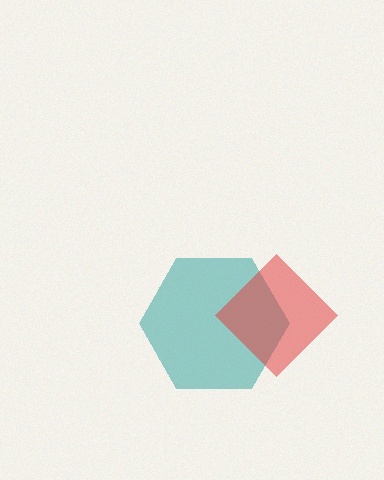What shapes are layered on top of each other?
The layered shapes are: a teal hexagon, a red diamond.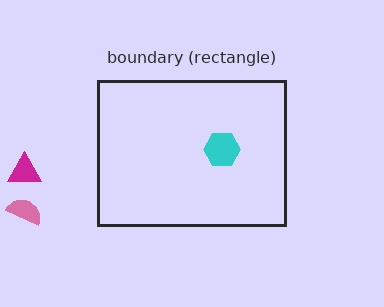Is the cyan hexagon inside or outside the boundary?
Inside.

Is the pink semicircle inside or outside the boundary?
Outside.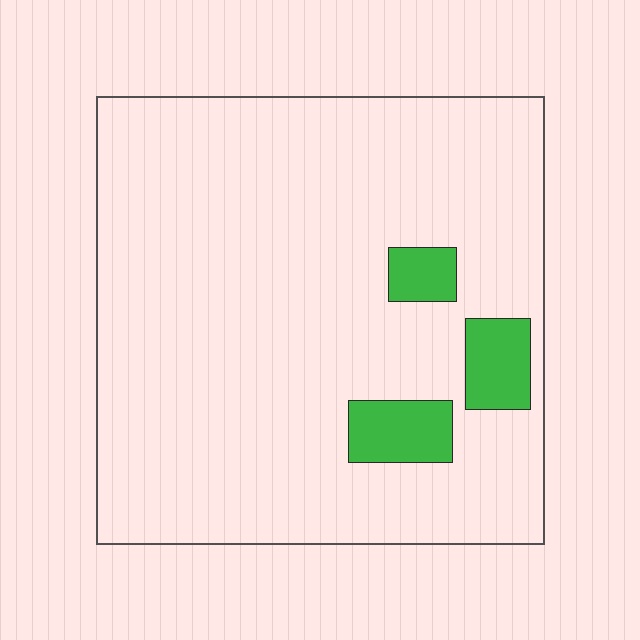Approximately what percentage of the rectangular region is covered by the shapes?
Approximately 10%.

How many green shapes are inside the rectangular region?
3.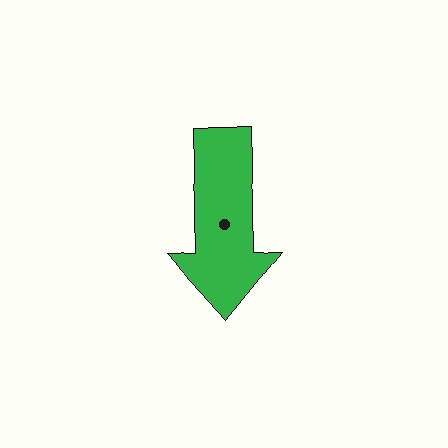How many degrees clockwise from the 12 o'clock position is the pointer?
Approximately 178 degrees.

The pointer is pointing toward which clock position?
Roughly 6 o'clock.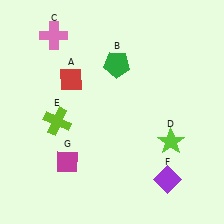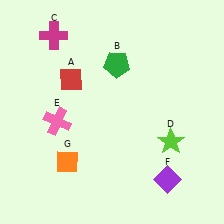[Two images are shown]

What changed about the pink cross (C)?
In Image 1, C is pink. In Image 2, it changed to magenta.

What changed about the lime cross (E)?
In Image 1, E is lime. In Image 2, it changed to pink.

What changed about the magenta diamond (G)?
In Image 1, G is magenta. In Image 2, it changed to orange.